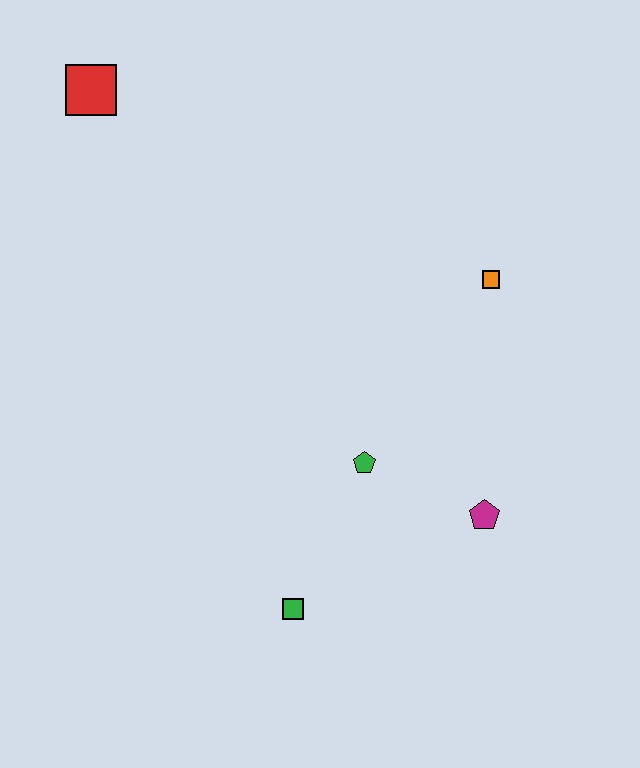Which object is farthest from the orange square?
The red square is farthest from the orange square.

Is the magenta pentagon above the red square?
No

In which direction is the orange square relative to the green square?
The orange square is above the green square.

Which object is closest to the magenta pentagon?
The green pentagon is closest to the magenta pentagon.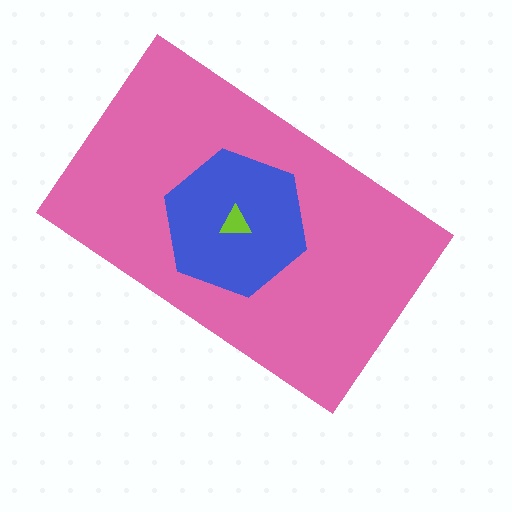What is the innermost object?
The lime triangle.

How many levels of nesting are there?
3.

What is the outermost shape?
The pink rectangle.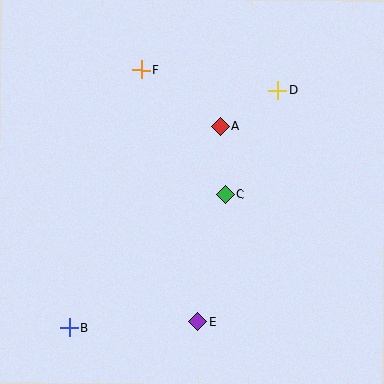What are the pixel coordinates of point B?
Point B is at (69, 328).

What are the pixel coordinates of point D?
Point D is at (278, 90).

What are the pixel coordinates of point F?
Point F is at (142, 70).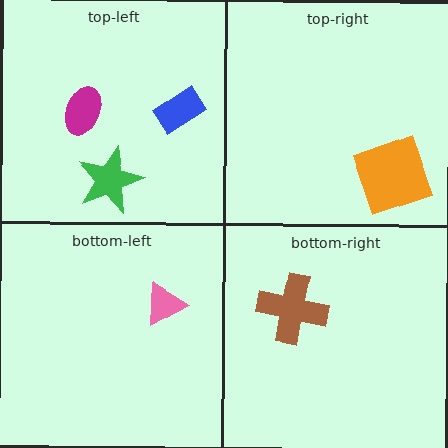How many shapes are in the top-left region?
3.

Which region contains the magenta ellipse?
The top-left region.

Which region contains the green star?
The top-left region.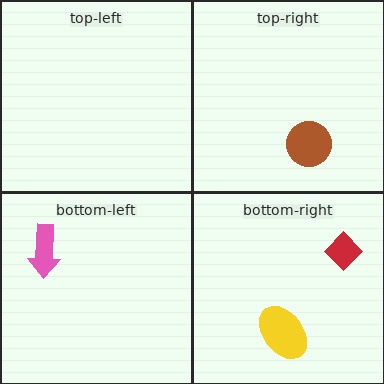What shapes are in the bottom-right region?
The red diamond, the yellow ellipse.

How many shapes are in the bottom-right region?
2.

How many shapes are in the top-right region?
1.